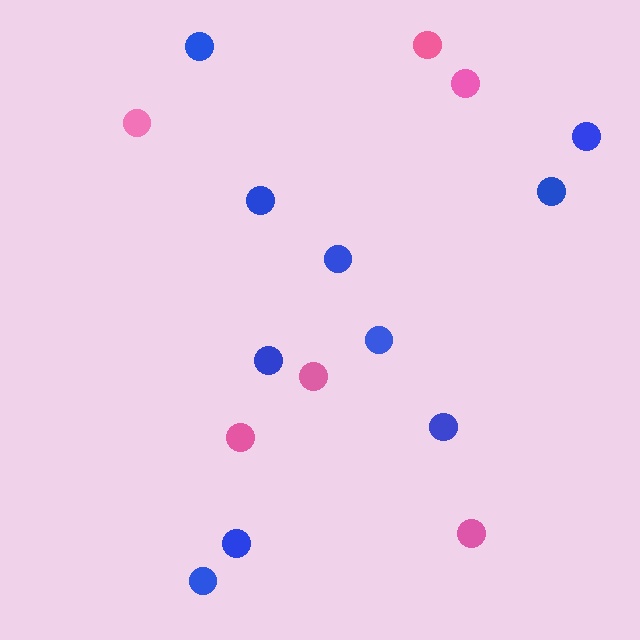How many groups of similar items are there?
There are 2 groups: one group of pink circles (6) and one group of blue circles (10).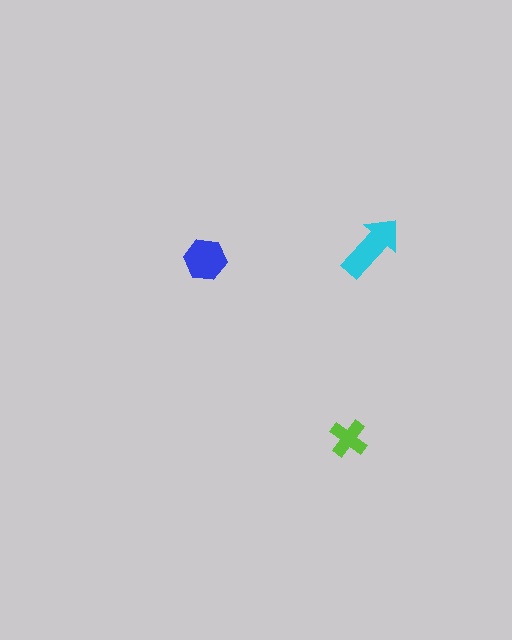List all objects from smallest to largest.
The lime cross, the blue hexagon, the cyan arrow.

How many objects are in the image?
There are 3 objects in the image.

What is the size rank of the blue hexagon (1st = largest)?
2nd.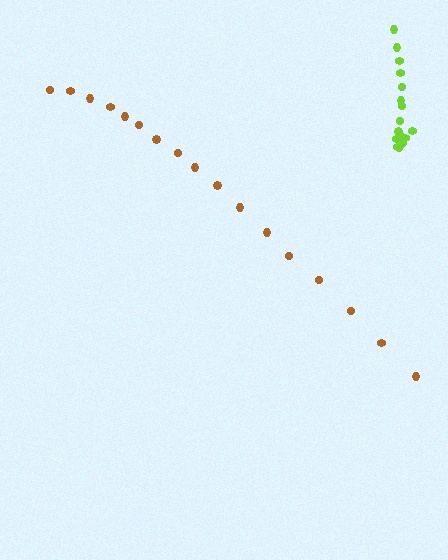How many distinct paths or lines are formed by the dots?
There are 2 distinct paths.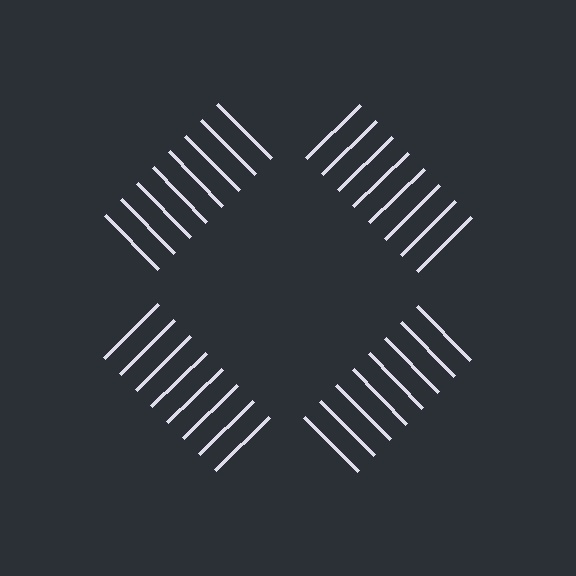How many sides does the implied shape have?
4 sides — the line-ends trace a square.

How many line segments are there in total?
32 — 8 along each of the 4 edges.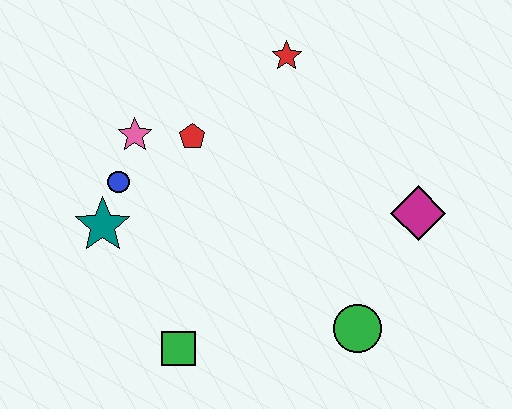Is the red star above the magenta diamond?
Yes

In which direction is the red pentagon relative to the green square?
The red pentagon is above the green square.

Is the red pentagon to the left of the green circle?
Yes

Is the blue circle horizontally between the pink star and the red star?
No